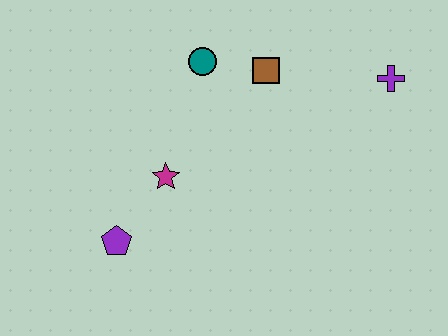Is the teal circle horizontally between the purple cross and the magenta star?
Yes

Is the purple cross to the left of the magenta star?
No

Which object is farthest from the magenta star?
The purple cross is farthest from the magenta star.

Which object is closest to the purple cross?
The brown square is closest to the purple cross.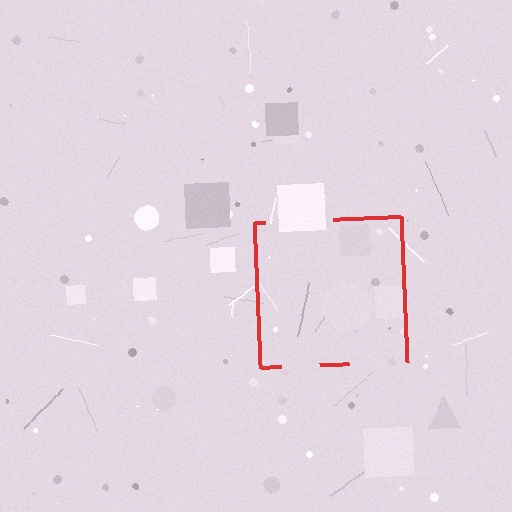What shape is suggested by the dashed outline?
The dashed outline suggests a square.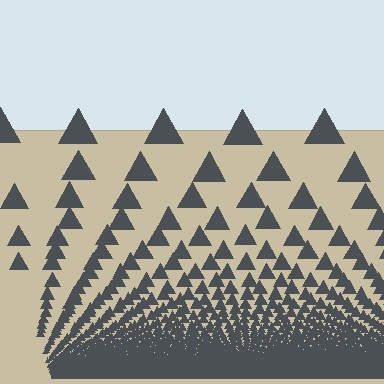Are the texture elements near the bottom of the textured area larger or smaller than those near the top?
Smaller. The gradient is inverted — elements near the bottom are smaller and denser.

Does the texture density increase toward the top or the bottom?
Density increases toward the bottom.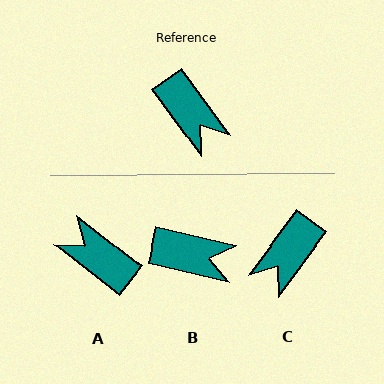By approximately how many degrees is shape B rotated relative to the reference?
Approximately 41 degrees counter-clockwise.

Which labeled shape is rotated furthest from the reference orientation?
A, about 164 degrees away.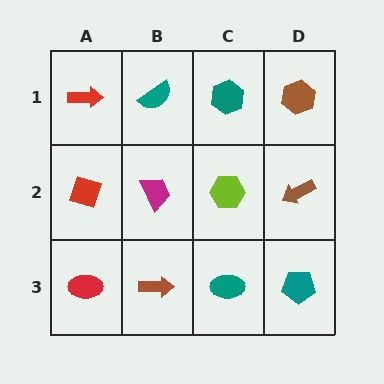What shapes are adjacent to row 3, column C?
A lime hexagon (row 2, column C), a brown arrow (row 3, column B), a teal pentagon (row 3, column D).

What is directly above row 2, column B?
A teal semicircle.